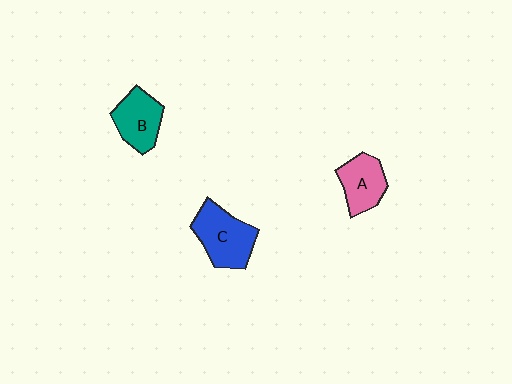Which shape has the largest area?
Shape C (blue).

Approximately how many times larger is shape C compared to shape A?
Approximately 1.3 times.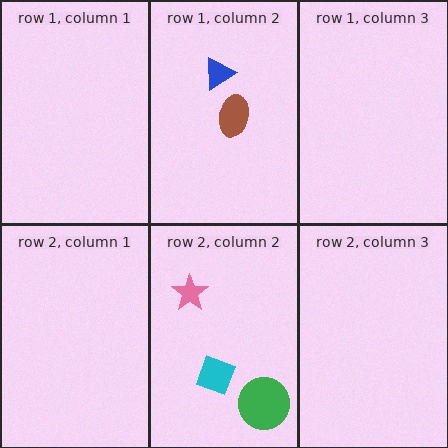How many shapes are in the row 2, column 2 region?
3.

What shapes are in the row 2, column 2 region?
The green circle, the pink star, the cyan square.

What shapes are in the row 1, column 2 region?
The blue triangle, the brown ellipse.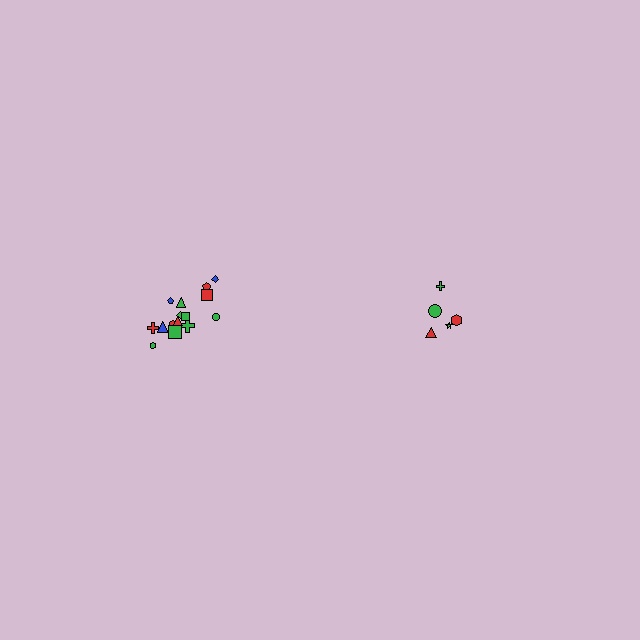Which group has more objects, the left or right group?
The left group.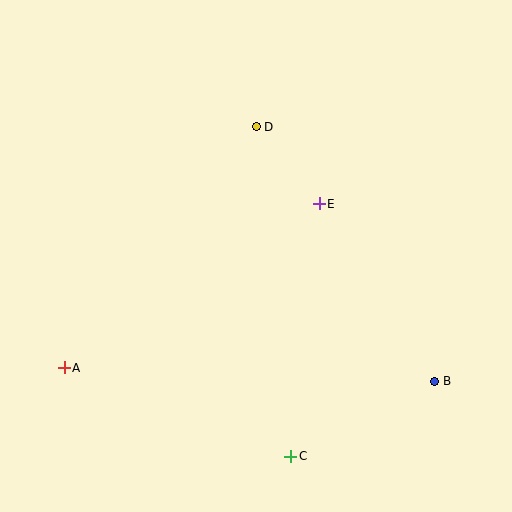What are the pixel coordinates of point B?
Point B is at (435, 381).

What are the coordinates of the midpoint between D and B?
The midpoint between D and B is at (346, 254).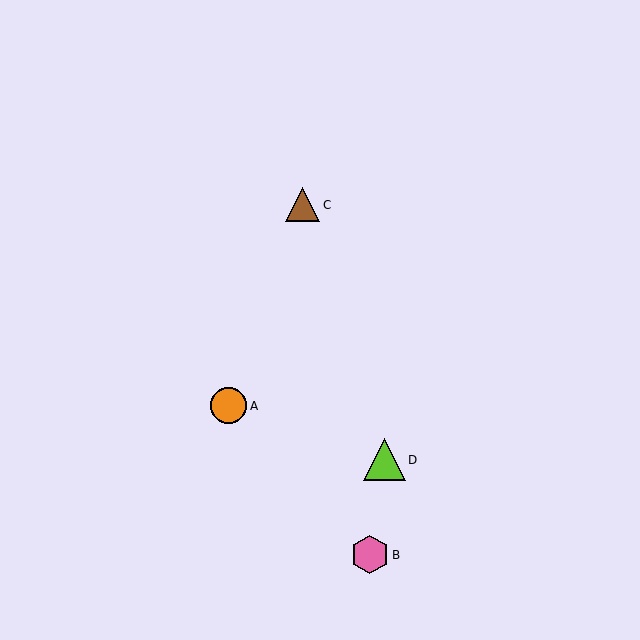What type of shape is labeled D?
Shape D is a lime triangle.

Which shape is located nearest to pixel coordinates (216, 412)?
The orange circle (labeled A) at (229, 406) is nearest to that location.